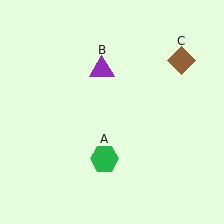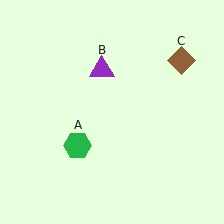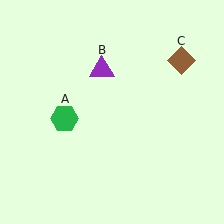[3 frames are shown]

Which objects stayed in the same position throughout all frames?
Purple triangle (object B) and brown diamond (object C) remained stationary.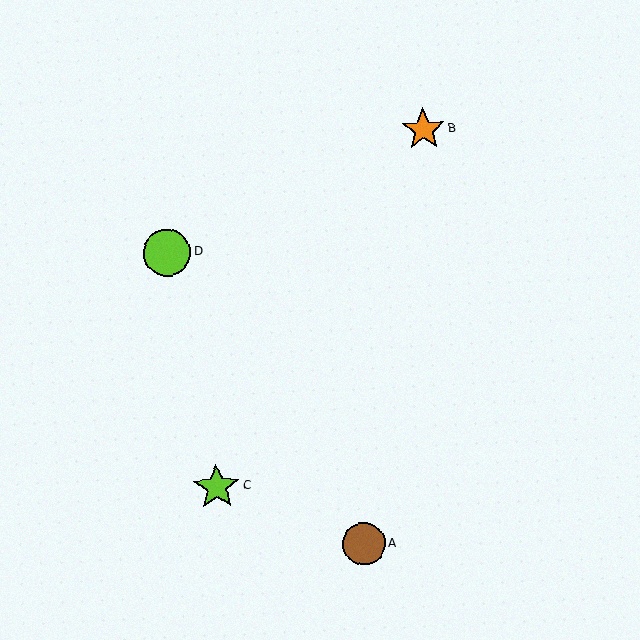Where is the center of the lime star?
The center of the lime star is at (217, 487).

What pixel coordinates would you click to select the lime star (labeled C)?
Click at (217, 487) to select the lime star C.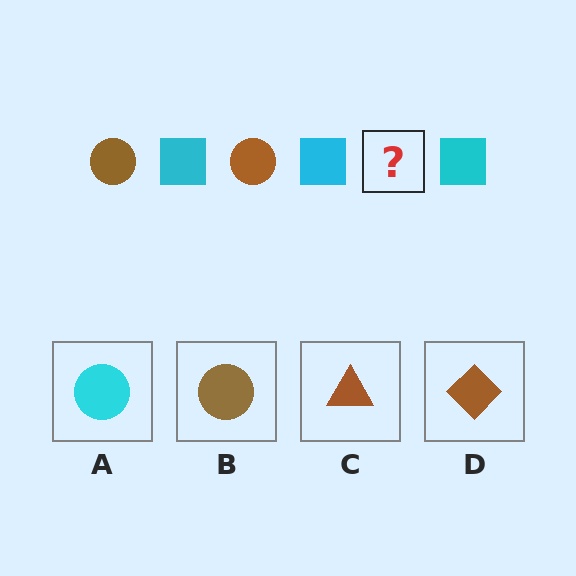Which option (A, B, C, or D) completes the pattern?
B.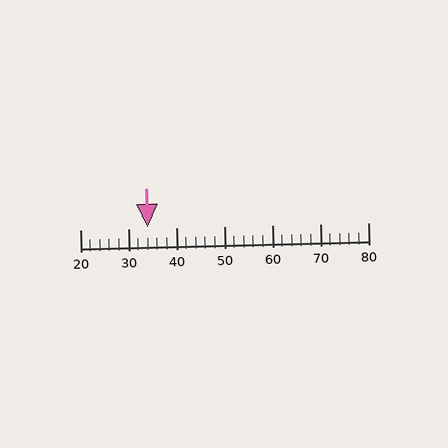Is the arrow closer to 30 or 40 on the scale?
The arrow is closer to 30.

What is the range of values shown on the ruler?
The ruler shows values from 20 to 80.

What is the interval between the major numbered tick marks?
The major tick marks are spaced 10 units apart.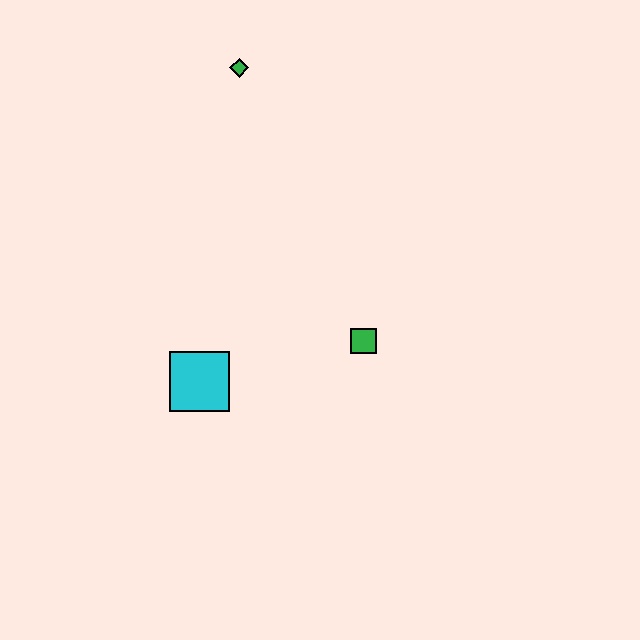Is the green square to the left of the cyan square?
No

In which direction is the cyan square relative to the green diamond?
The cyan square is below the green diamond.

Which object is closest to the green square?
The cyan square is closest to the green square.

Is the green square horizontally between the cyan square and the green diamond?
No